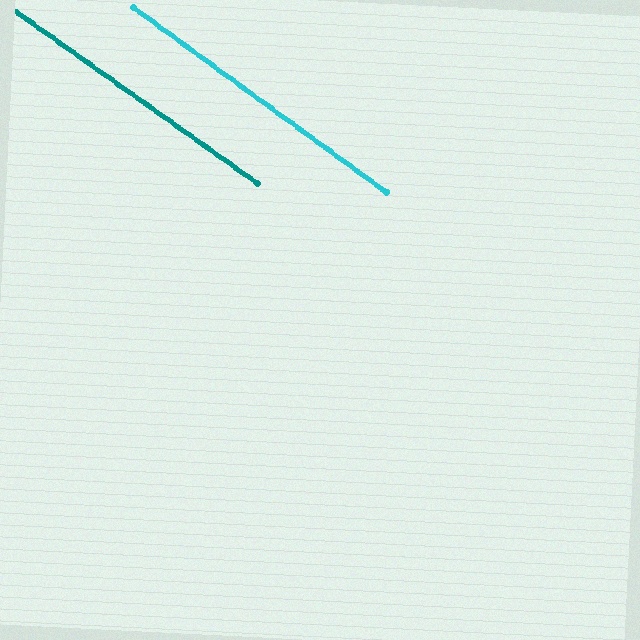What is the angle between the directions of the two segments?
Approximately 1 degree.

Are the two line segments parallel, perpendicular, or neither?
Parallel — their directions differ by only 0.7°.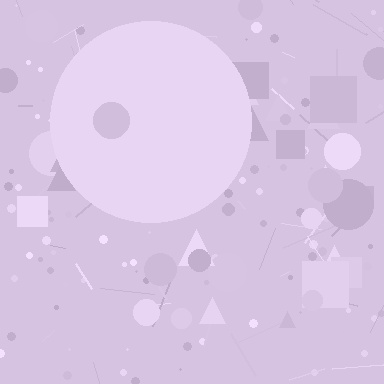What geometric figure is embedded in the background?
A circle is embedded in the background.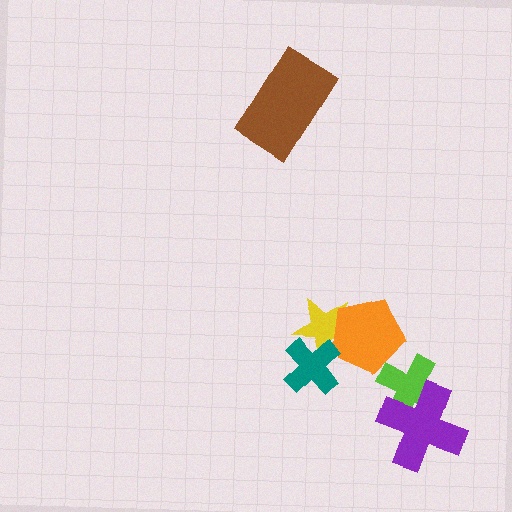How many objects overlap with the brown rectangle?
0 objects overlap with the brown rectangle.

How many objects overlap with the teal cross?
1 object overlaps with the teal cross.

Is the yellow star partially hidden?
Yes, it is partially covered by another shape.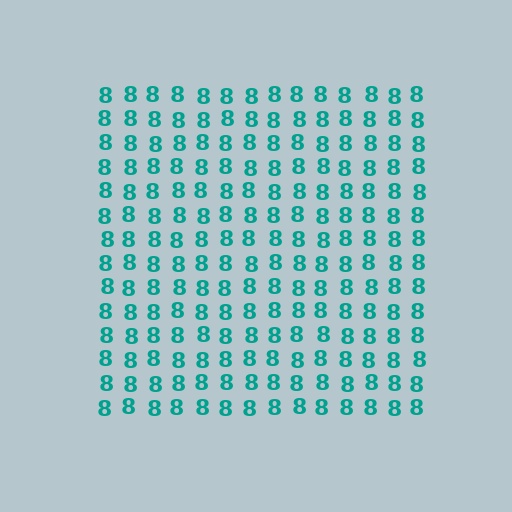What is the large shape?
The large shape is a square.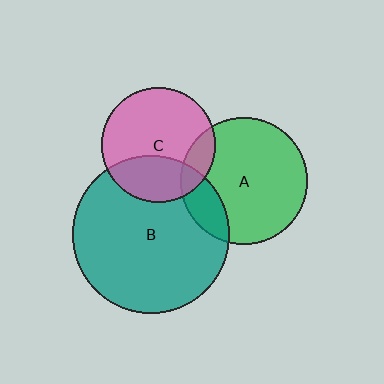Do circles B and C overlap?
Yes.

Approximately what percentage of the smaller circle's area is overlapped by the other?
Approximately 30%.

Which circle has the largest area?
Circle B (teal).